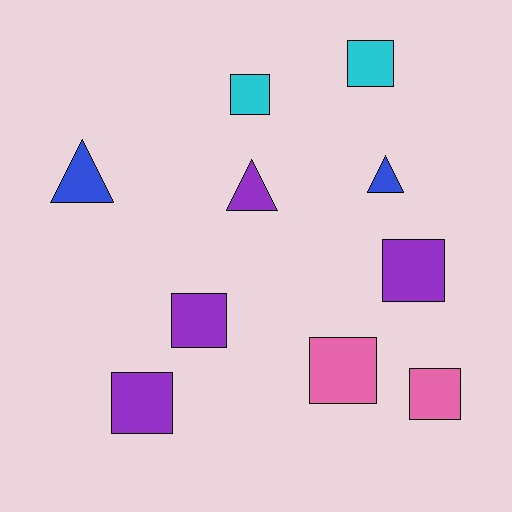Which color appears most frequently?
Purple, with 4 objects.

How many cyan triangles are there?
There are no cyan triangles.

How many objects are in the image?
There are 10 objects.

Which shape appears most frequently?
Square, with 7 objects.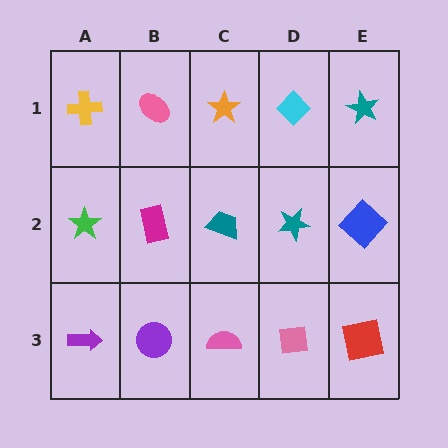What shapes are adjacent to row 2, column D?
A cyan diamond (row 1, column D), a pink square (row 3, column D), a teal trapezoid (row 2, column C), a blue diamond (row 2, column E).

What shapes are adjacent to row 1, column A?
A green star (row 2, column A), a pink ellipse (row 1, column B).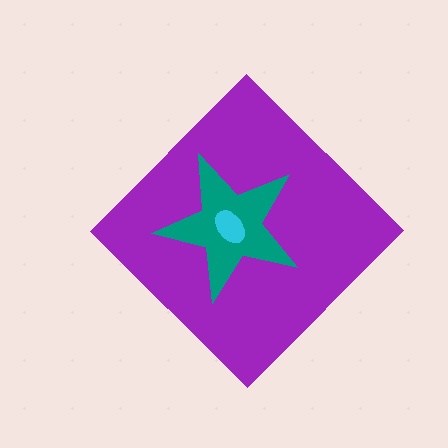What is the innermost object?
The cyan ellipse.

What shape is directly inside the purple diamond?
The teal star.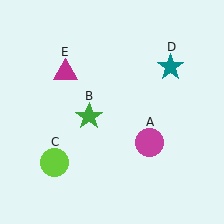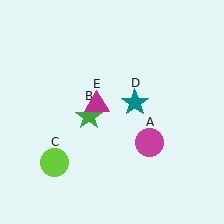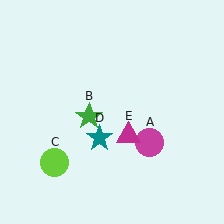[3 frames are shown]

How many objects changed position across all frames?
2 objects changed position: teal star (object D), magenta triangle (object E).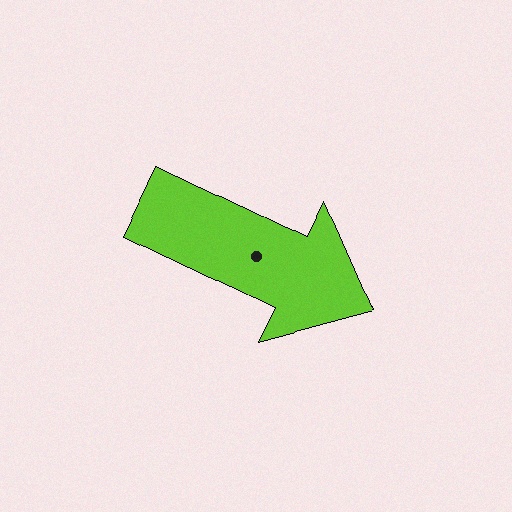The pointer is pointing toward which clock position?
Roughly 4 o'clock.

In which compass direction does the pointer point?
Southeast.